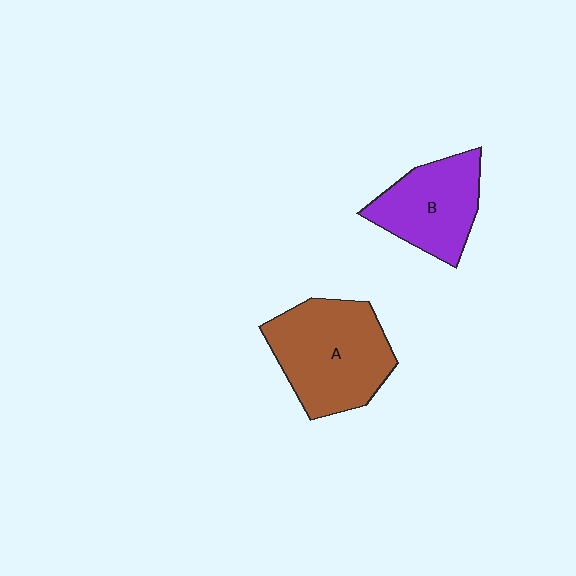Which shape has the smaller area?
Shape B (purple).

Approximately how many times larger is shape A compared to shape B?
Approximately 1.3 times.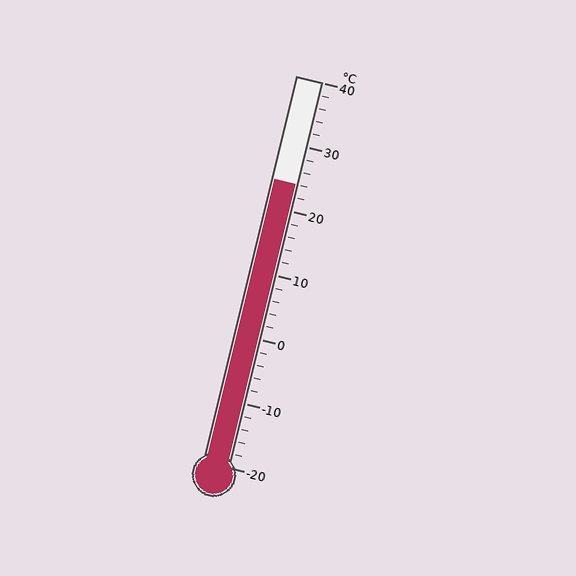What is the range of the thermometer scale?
The thermometer scale ranges from -20°C to 40°C.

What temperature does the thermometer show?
The thermometer shows approximately 24°C.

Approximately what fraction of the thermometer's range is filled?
The thermometer is filled to approximately 75% of its range.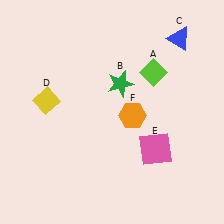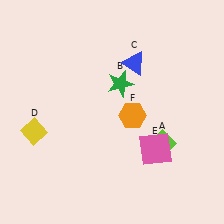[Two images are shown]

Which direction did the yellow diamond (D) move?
The yellow diamond (D) moved down.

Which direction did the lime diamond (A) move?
The lime diamond (A) moved down.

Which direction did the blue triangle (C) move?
The blue triangle (C) moved left.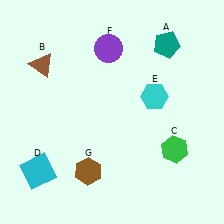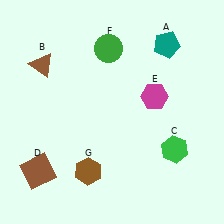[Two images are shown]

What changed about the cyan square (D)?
In Image 1, D is cyan. In Image 2, it changed to brown.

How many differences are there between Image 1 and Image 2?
There are 3 differences between the two images.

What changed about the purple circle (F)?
In Image 1, F is purple. In Image 2, it changed to green.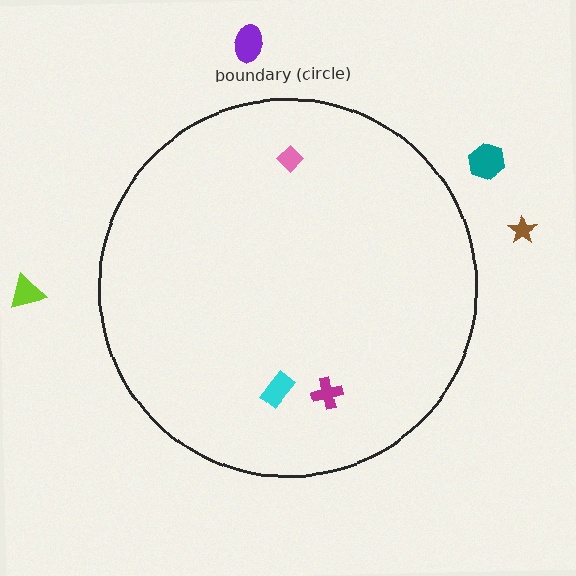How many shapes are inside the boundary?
3 inside, 4 outside.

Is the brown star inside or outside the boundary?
Outside.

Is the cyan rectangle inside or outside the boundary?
Inside.